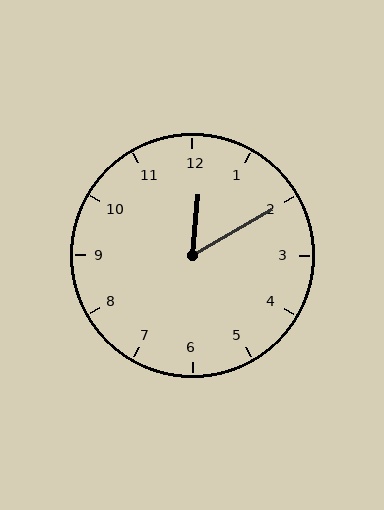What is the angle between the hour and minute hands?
Approximately 55 degrees.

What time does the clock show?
12:10.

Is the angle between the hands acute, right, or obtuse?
It is acute.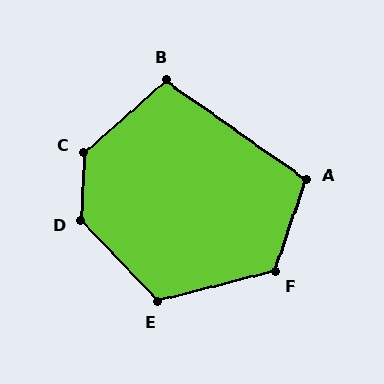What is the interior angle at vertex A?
Approximately 107 degrees (obtuse).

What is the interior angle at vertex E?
Approximately 119 degrees (obtuse).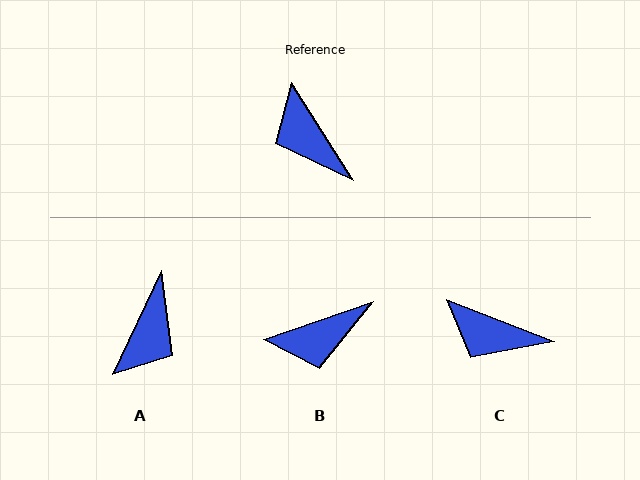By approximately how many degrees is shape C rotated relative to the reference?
Approximately 37 degrees counter-clockwise.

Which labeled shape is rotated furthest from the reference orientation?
A, about 123 degrees away.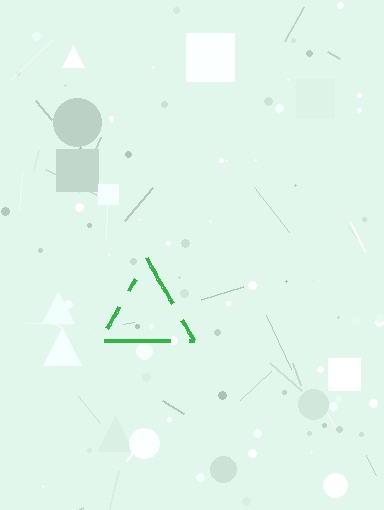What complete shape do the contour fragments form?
The contour fragments form a triangle.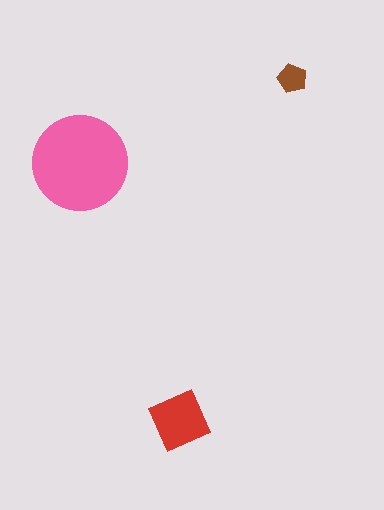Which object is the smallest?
The brown pentagon.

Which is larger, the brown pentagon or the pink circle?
The pink circle.